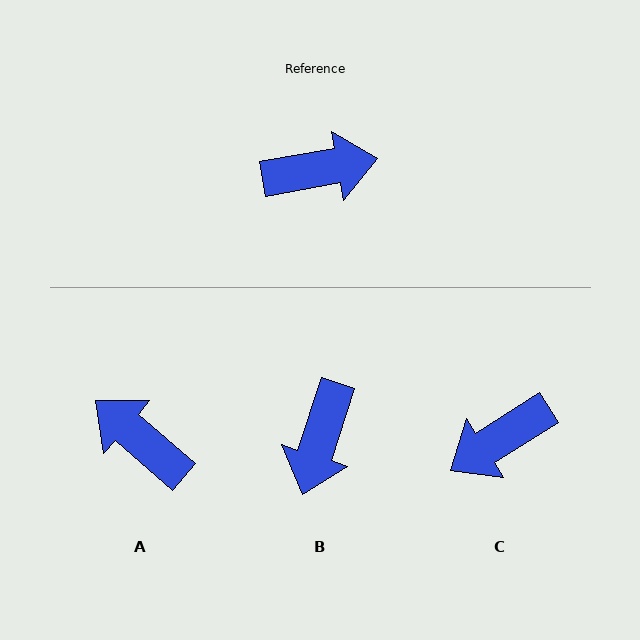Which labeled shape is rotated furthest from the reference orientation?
C, about 158 degrees away.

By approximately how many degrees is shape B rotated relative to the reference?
Approximately 118 degrees clockwise.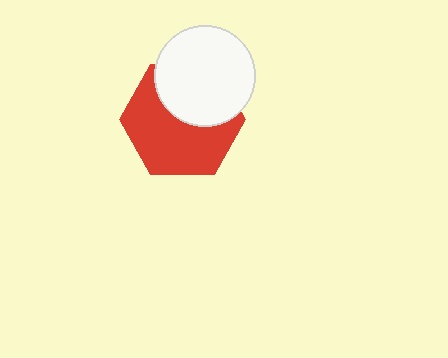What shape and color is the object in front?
The object in front is a white circle.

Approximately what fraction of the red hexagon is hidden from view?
Roughly 39% of the red hexagon is hidden behind the white circle.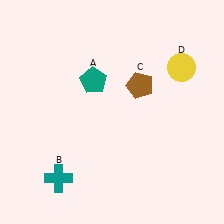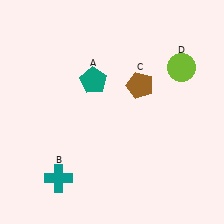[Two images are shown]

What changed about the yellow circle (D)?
In Image 1, D is yellow. In Image 2, it changed to lime.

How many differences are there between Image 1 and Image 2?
There is 1 difference between the two images.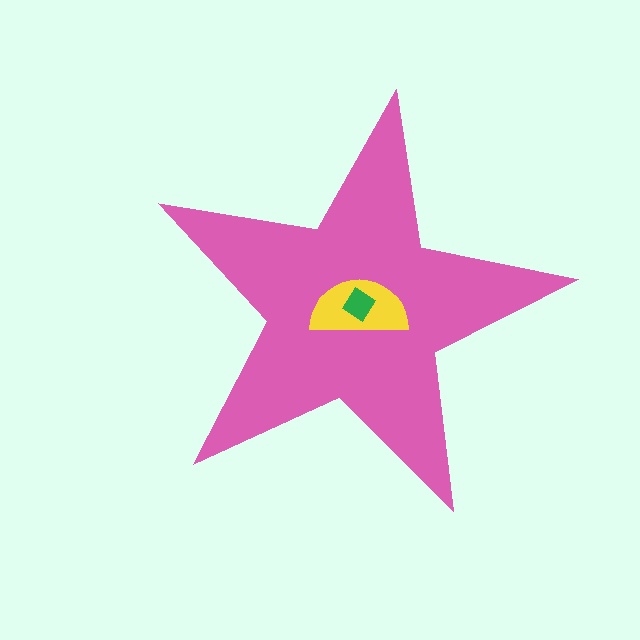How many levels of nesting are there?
3.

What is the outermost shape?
The pink star.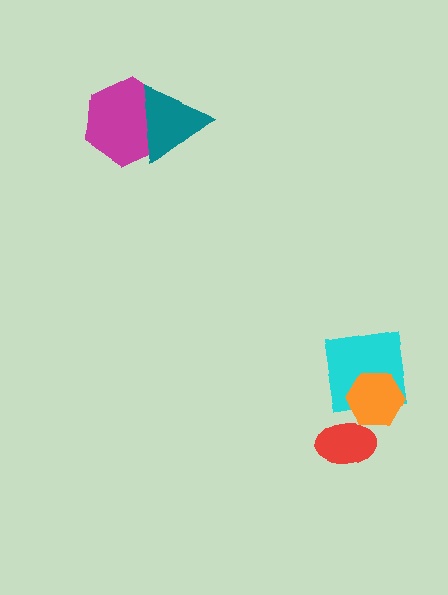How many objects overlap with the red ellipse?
1 object overlaps with the red ellipse.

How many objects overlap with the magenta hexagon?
1 object overlaps with the magenta hexagon.